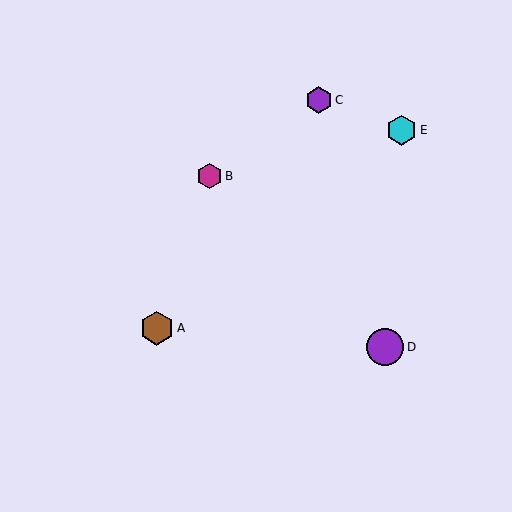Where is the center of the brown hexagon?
The center of the brown hexagon is at (157, 328).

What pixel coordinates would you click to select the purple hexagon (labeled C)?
Click at (319, 100) to select the purple hexagon C.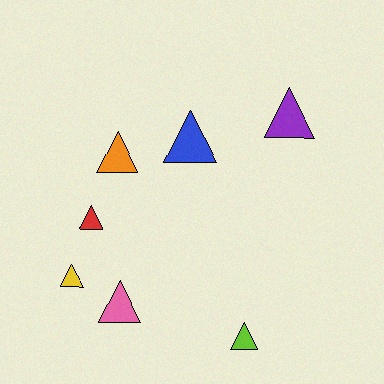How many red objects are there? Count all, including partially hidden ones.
There is 1 red object.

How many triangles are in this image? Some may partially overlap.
There are 7 triangles.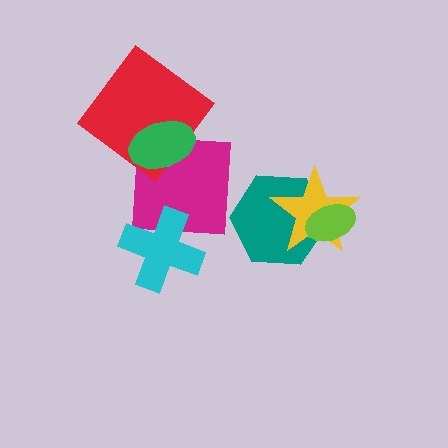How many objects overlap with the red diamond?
2 objects overlap with the red diamond.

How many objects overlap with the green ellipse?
2 objects overlap with the green ellipse.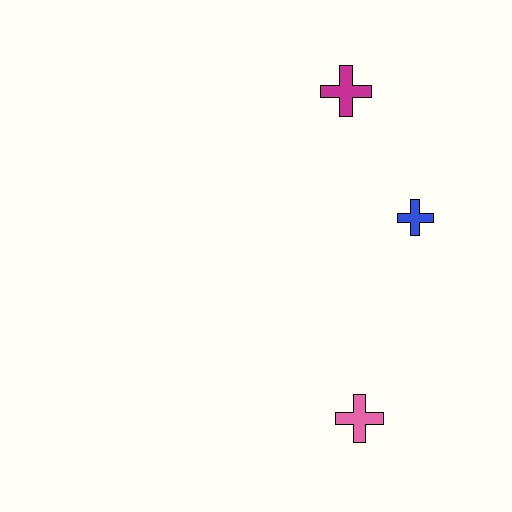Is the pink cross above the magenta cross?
No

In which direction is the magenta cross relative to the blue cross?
The magenta cross is above the blue cross.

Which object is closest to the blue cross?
The magenta cross is closest to the blue cross.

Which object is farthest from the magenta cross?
The pink cross is farthest from the magenta cross.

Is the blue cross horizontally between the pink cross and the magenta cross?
No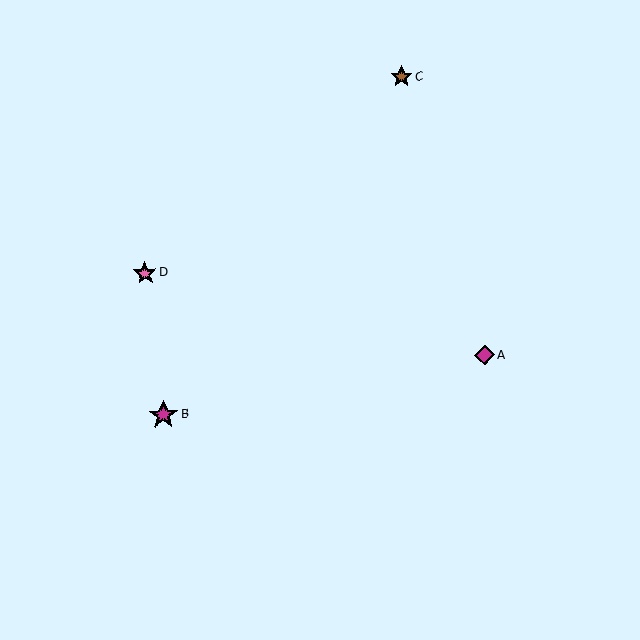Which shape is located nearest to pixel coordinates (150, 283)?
The pink star (labeled D) at (145, 273) is nearest to that location.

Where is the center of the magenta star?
The center of the magenta star is at (163, 415).